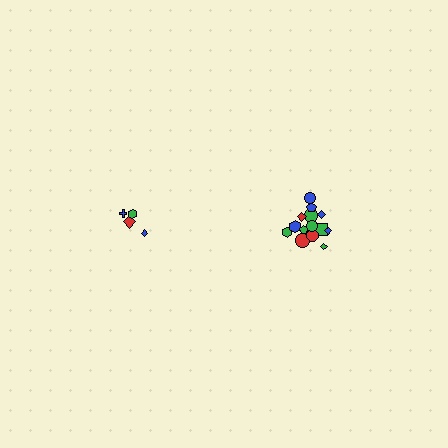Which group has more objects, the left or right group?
The right group.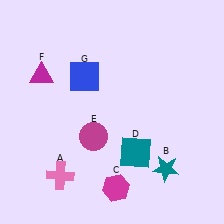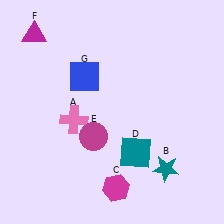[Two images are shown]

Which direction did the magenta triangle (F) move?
The magenta triangle (F) moved up.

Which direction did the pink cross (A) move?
The pink cross (A) moved up.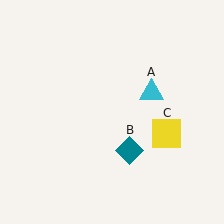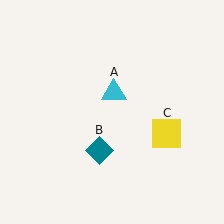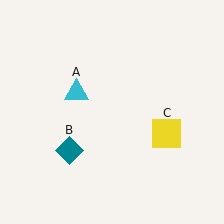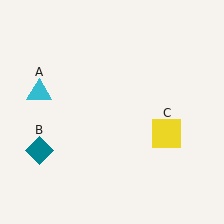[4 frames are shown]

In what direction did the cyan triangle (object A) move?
The cyan triangle (object A) moved left.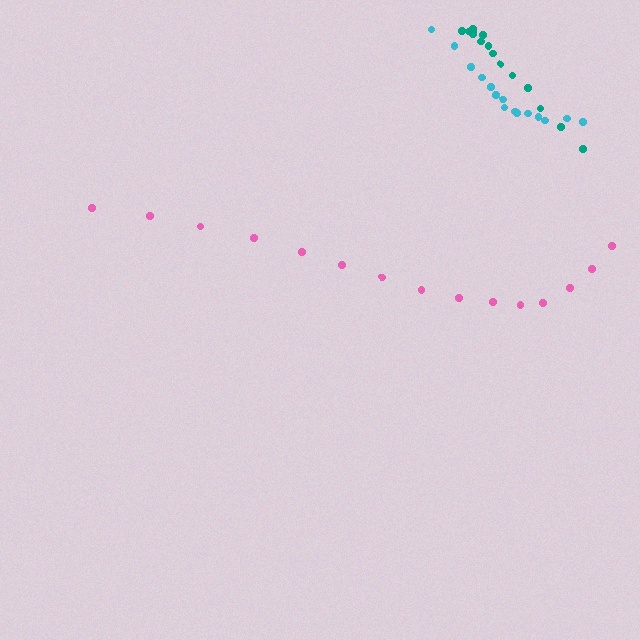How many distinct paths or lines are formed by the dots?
There are 3 distinct paths.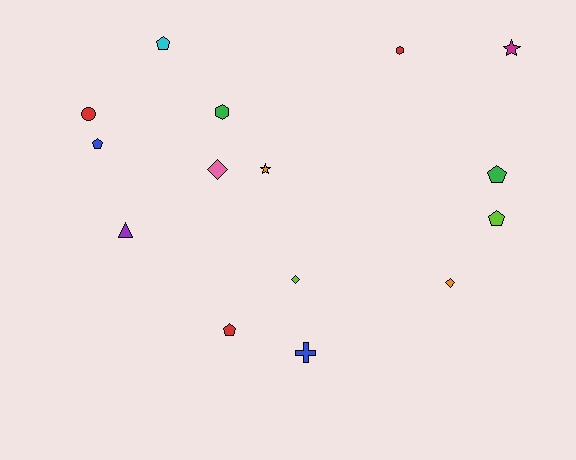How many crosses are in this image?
There is 1 cross.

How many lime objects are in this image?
There are 2 lime objects.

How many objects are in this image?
There are 15 objects.